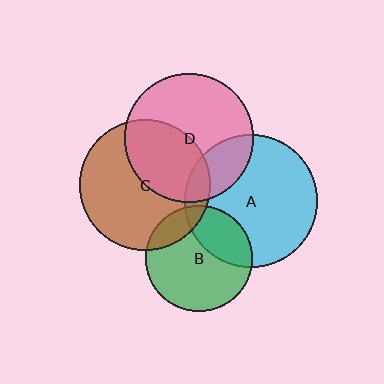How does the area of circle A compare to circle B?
Approximately 1.6 times.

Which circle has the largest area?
Circle A (cyan).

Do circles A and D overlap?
Yes.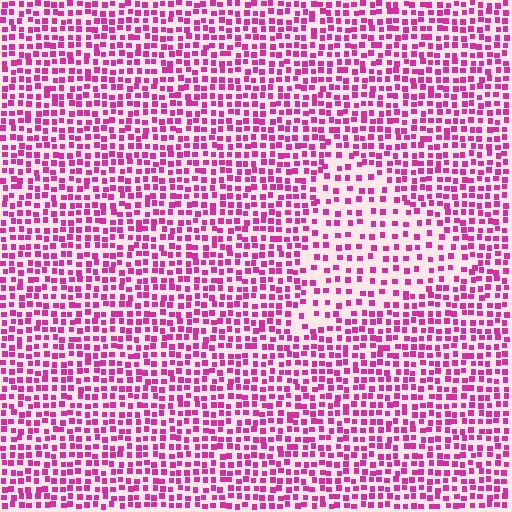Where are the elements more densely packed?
The elements are more densely packed outside the triangle boundary.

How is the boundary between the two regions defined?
The boundary is defined by a change in element density (approximately 1.9x ratio). All elements are the same color, size, and shape.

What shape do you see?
I see a triangle.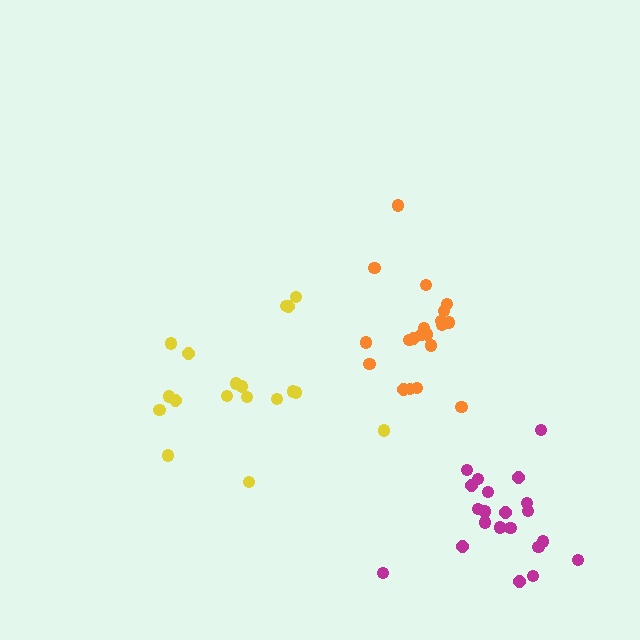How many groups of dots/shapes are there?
There are 3 groups.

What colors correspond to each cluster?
The clusters are colored: orange, yellow, magenta.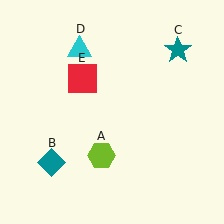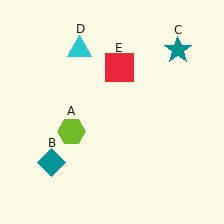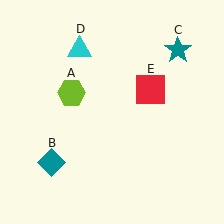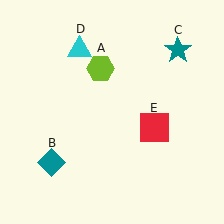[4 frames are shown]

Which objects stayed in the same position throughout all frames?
Teal diamond (object B) and teal star (object C) and cyan triangle (object D) remained stationary.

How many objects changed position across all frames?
2 objects changed position: lime hexagon (object A), red square (object E).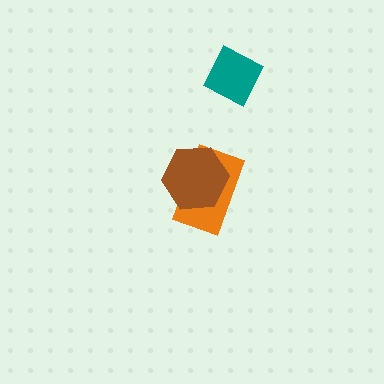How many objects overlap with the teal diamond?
0 objects overlap with the teal diamond.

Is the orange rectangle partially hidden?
Yes, it is partially covered by another shape.